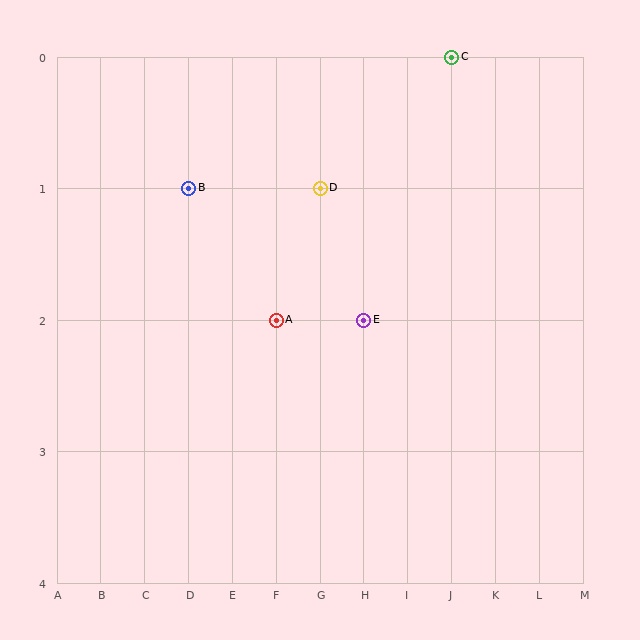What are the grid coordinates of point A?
Point A is at grid coordinates (F, 2).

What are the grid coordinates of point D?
Point D is at grid coordinates (G, 1).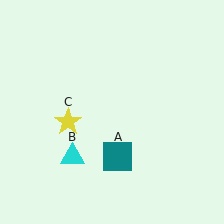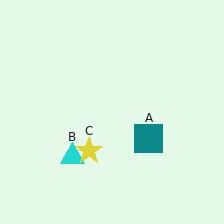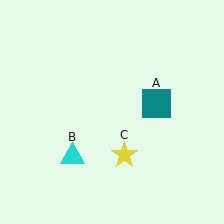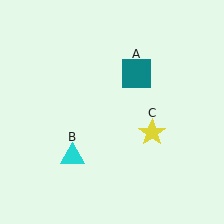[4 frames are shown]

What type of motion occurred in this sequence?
The teal square (object A), yellow star (object C) rotated counterclockwise around the center of the scene.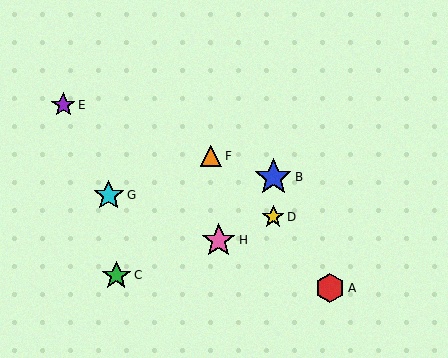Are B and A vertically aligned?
No, B is at x≈273 and A is at x≈330.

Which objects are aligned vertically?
Objects B, D are aligned vertically.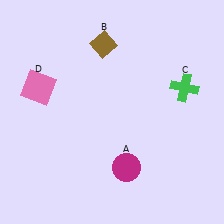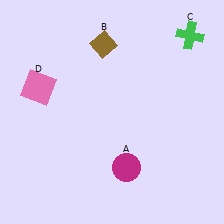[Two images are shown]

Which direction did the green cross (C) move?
The green cross (C) moved up.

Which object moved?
The green cross (C) moved up.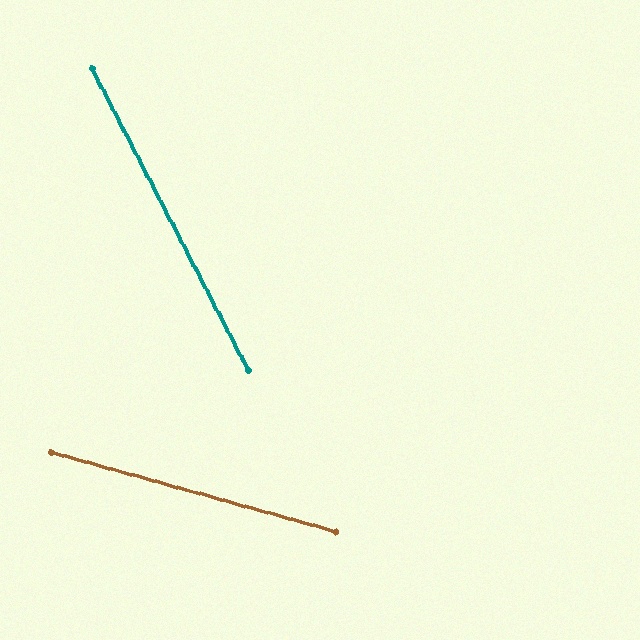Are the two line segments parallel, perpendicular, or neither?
Neither parallel nor perpendicular — they differ by about 47°.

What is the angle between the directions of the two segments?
Approximately 47 degrees.